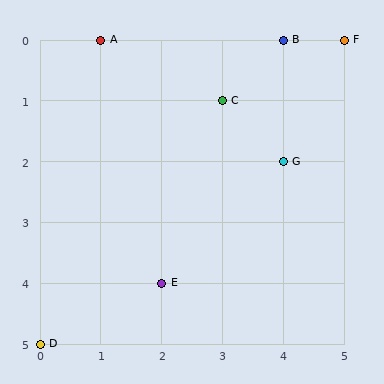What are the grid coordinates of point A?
Point A is at grid coordinates (1, 0).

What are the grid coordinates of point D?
Point D is at grid coordinates (0, 5).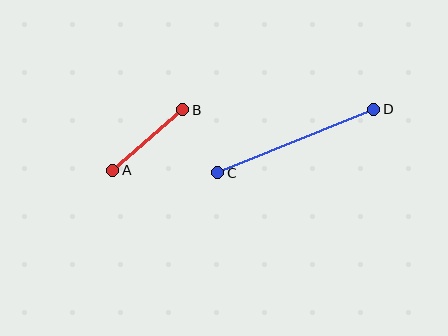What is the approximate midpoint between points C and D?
The midpoint is at approximately (296, 141) pixels.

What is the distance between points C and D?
The distance is approximately 168 pixels.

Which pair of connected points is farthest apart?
Points C and D are farthest apart.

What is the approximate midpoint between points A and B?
The midpoint is at approximately (148, 140) pixels.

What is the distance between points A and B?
The distance is approximately 92 pixels.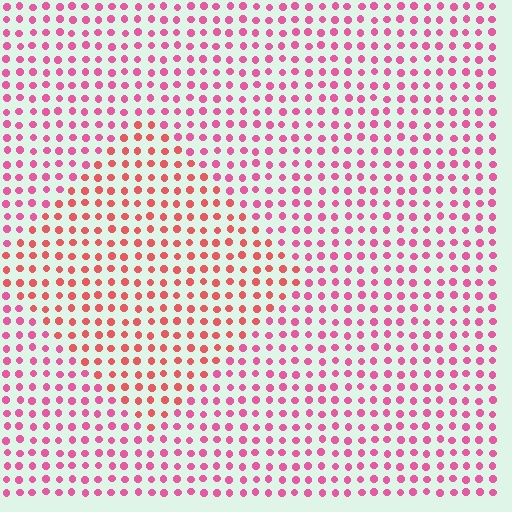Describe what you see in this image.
The image is filled with small pink elements in a uniform arrangement. A diamond-shaped region is visible where the elements are tinted to a slightly different hue, forming a subtle color boundary.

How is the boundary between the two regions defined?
The boundary is defined purely by a slight shift in hue (about 29 degrees). Spacing, size, and orientation are identical on both sides.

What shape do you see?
I see a diamond.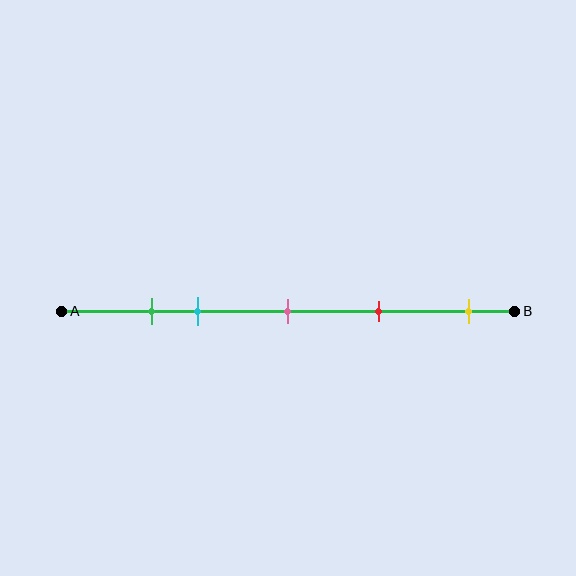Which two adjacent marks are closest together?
The green and cyan marks are the closest adjacent pair.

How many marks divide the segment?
There are 5 marks dividing the segment.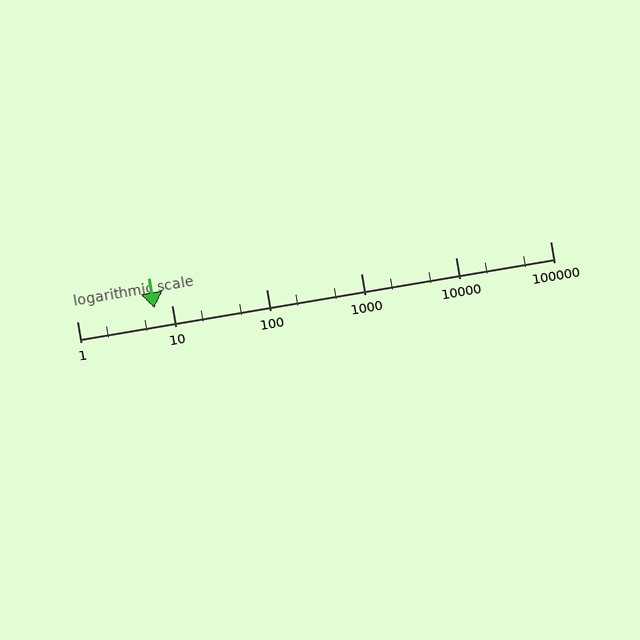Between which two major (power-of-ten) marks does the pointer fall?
The pointer is between 1 and 10.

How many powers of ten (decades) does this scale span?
The scale spans 5 decades, from 1 to 100000.